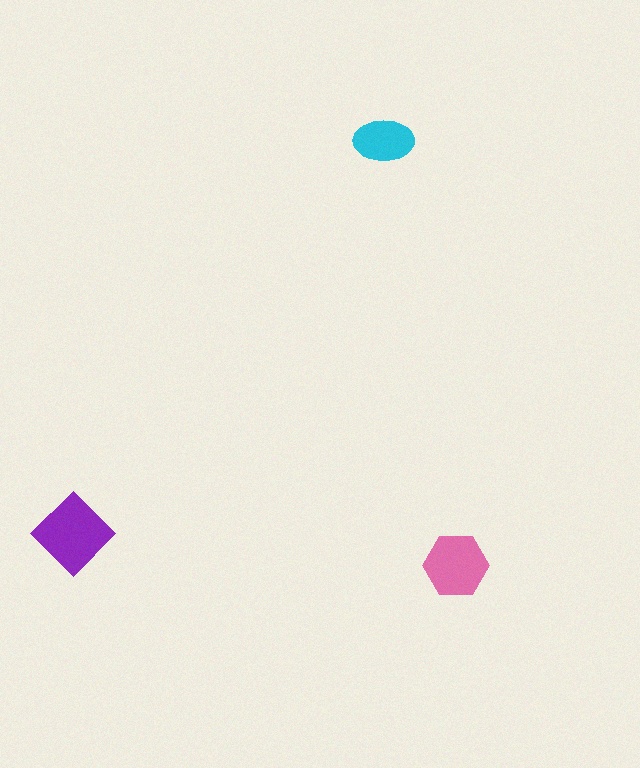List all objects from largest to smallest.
The purple diamond, the pink hexagon, the cyan ellipse.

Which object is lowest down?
The pink hexagon is bottommost.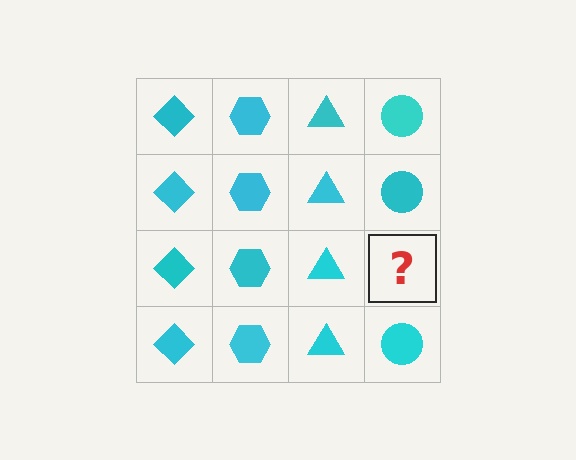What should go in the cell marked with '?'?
The missing cell should contain a cyan circle.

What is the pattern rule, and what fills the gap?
The rule is that each column has a consistent shape. The gap should be filled with a cyan circle.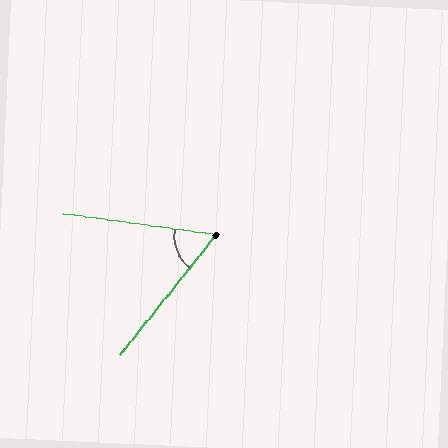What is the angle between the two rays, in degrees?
Approximately 59 degrees.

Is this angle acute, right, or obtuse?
It is acute.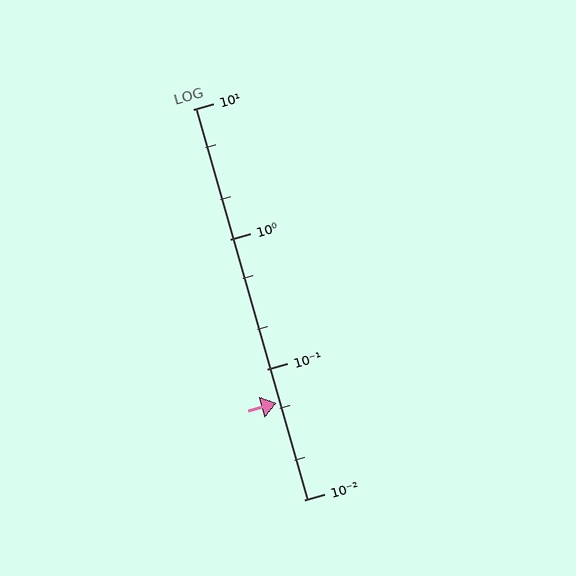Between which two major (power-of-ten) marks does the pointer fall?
The pointer is between 0.01 and 0.1.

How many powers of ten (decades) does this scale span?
The scale spans 3 decades, from 0.01 to 10.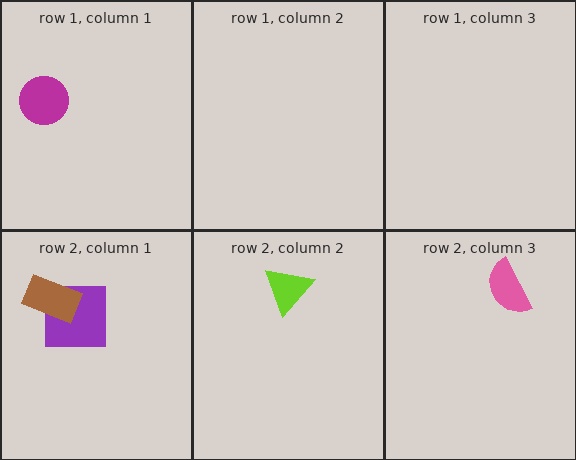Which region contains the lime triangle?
The row 2, column 2 region.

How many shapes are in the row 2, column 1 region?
2.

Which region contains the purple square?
The row 2, column 1 region.